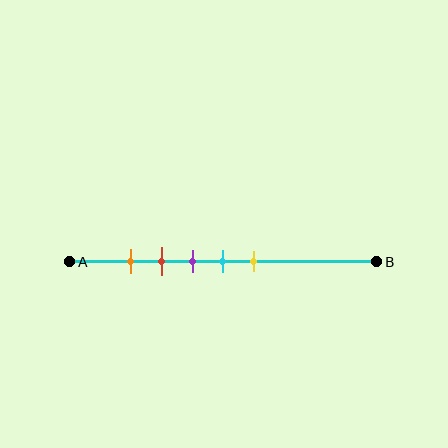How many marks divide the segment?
There are 5 marks dividing the segment.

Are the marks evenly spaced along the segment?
Yes, the marks are approximately evenly spaced.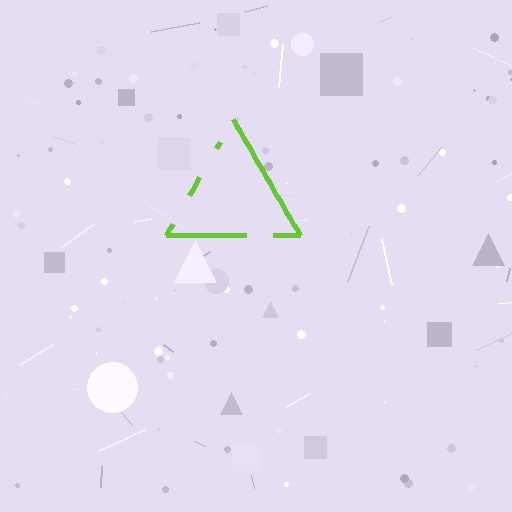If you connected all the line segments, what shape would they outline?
They would outline a triangle.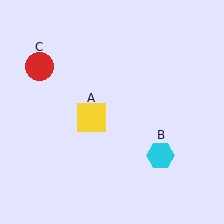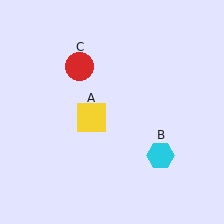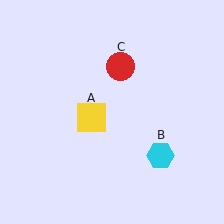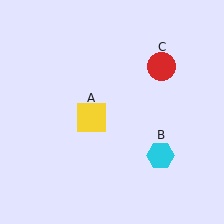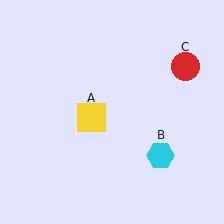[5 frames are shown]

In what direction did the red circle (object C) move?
The red circle (object C) moved right.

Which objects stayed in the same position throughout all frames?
Yellow square (object A) and cyan hexagon (object B) remained stationary.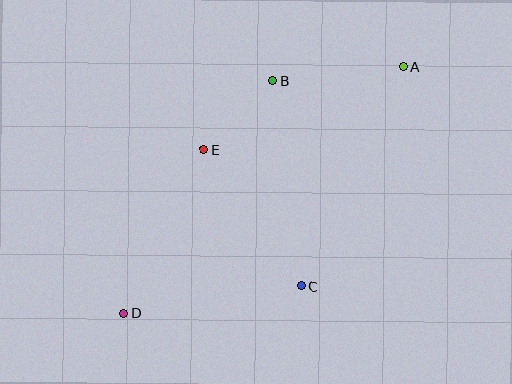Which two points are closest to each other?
Points B and E are closest to each other.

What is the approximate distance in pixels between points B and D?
The distance between B and D is approximately 276 pixels.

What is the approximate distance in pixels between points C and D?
The distance between C and D is approximately 180 pixels.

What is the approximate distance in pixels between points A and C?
The distance between A and C is approximately 242 pixels.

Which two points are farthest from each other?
Points A and D are farthest from each other.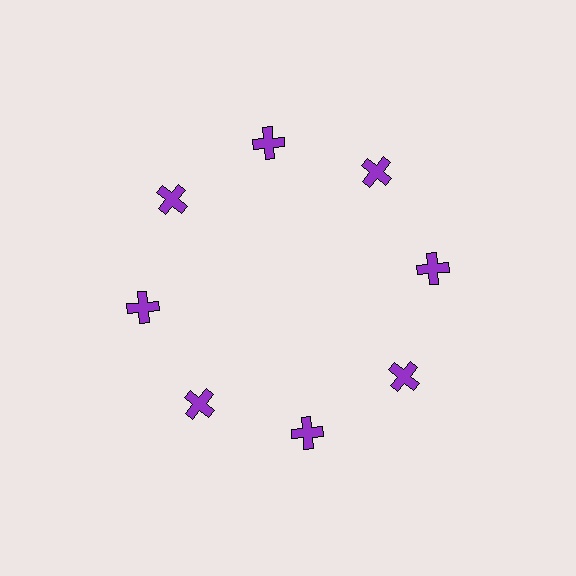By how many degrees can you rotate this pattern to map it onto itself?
The pattern maps onto itself every 45 degrees of rotation.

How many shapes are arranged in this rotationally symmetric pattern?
There are 8 shapes, arranged in 8 groups of 1.